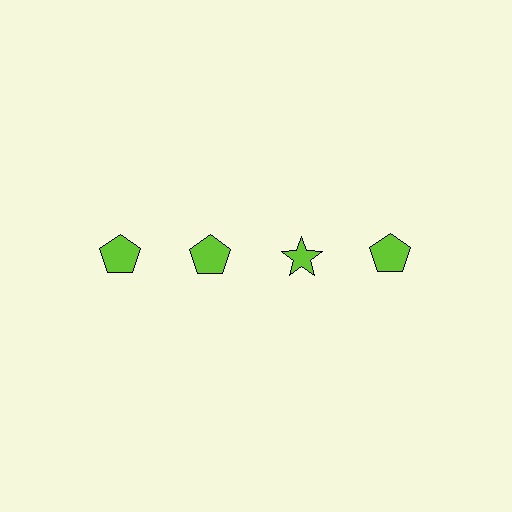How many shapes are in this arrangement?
There are 4 shapes arranged in a grid pattern.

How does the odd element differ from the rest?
It has a different shape: star instead of pentagon.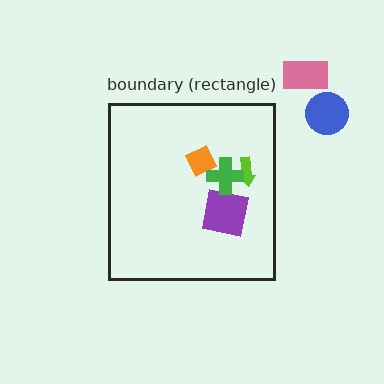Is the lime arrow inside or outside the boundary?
Inside.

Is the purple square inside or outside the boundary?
Inside.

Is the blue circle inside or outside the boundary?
Outside.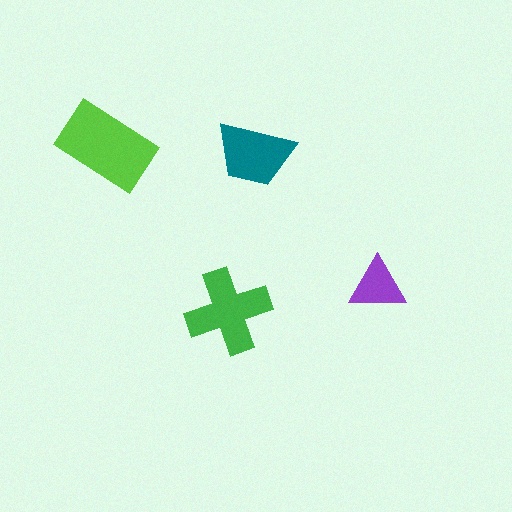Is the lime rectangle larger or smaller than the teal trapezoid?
Larger.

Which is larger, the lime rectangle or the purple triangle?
The lime rectangle.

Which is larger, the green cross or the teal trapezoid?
The green cross.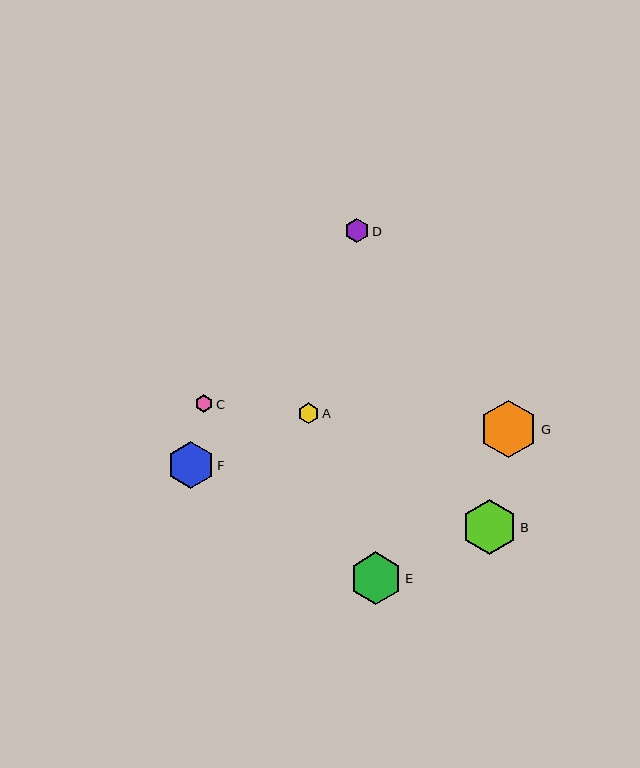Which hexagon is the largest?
Hexagon G is the largest with a size of approximately 58 pixels.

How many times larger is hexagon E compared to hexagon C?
Hexagon E is approximately 2.9 times the size of hexagon C.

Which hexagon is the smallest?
Hexagon C is the smallest with a size of approximately 18 pixels.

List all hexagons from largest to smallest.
From largest to smallest: G, B, E, F, D, A, C.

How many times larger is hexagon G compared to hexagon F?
Hexagon G is approximately 1.2 times the size of hexagon F.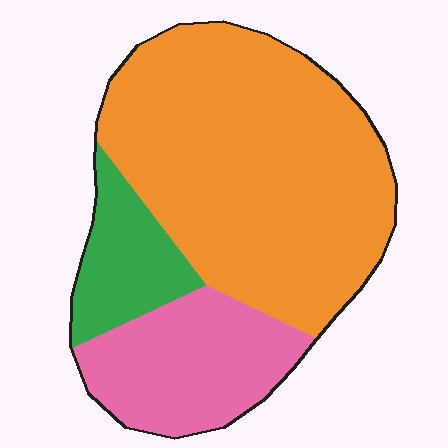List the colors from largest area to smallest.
From largest to smallest: orange, pink, green.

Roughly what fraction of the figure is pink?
Pink covers around 25% of the figure.